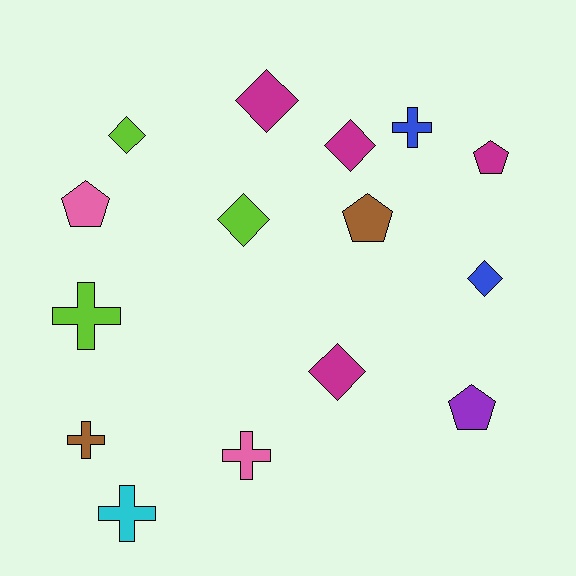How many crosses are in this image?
There are 5 crosses.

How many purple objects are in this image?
There is 1 purple object.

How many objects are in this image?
There are 15 objects.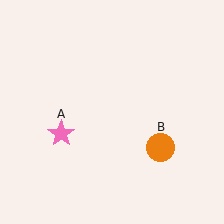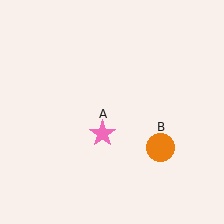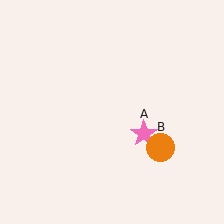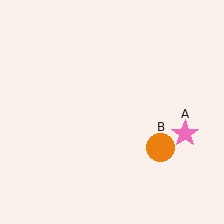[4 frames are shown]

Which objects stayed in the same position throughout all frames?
Orange circle (object B) remained stationary.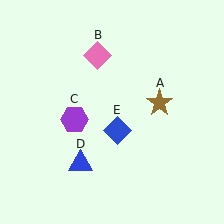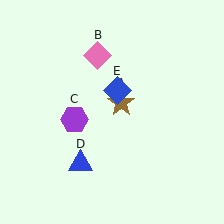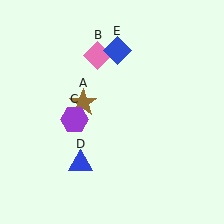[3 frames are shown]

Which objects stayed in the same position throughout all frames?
Pink diamond (object B) and purple hexagon (object C) and blue triangle (object D) remained stationary.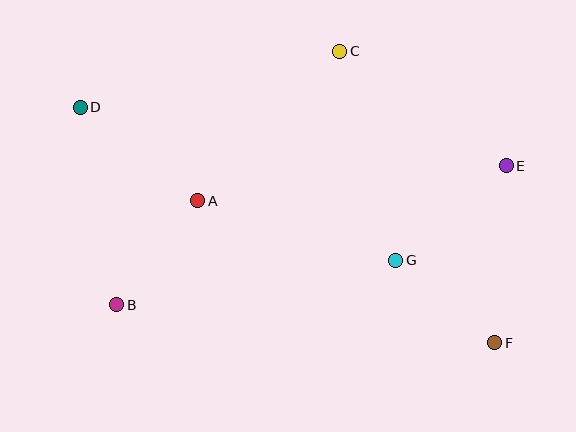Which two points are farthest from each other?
Points D and F are farthest from each other.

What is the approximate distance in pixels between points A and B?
The distance between A and B is approximately 132 pixels.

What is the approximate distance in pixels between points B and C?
The distance between B and C is approximately 338 pixels.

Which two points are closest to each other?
Points F and G are closest to each other.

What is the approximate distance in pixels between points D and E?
The distance between D and E is approximately 430 pixels.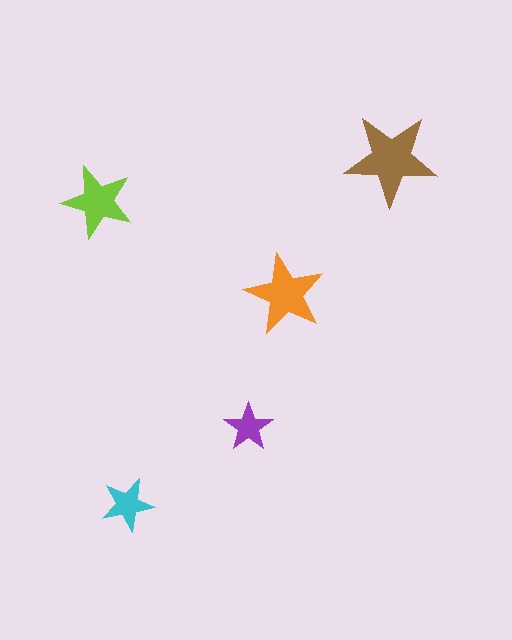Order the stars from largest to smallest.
the brown one, the orange one, the lime one, the cyan one, the purple one.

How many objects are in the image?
There are 5 objects in the image.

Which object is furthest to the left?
The lime star is leftmost.